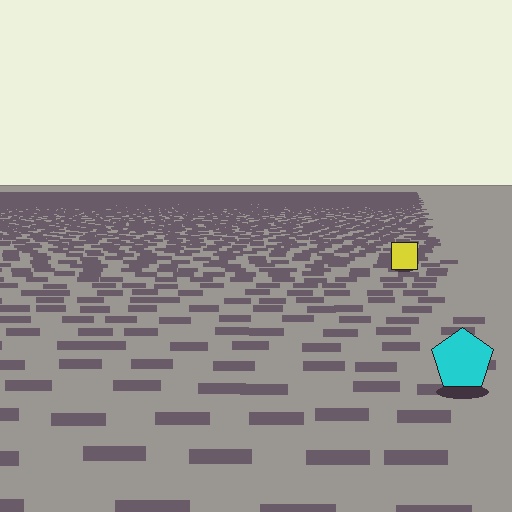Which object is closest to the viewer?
The cyan pentagon is closest. The texture marks near it are larger and more spread out.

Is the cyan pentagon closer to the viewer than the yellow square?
Yes. The cyan pentagon is closer — you can tell from the texture gradient: the ground texture is coarser near it.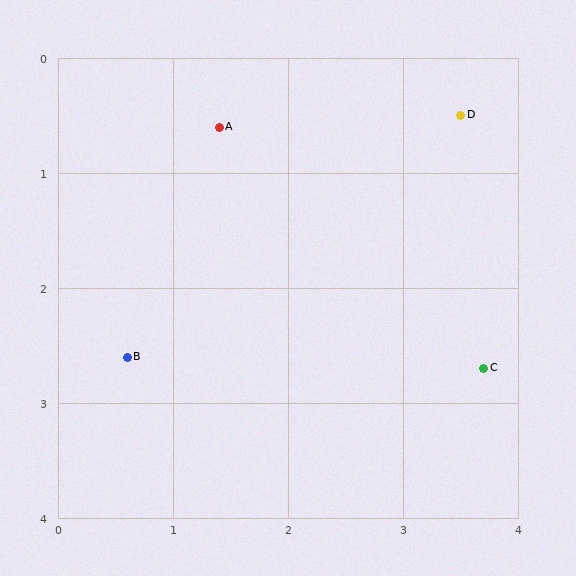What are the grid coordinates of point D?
Point D is at approximately (3.5, 0.5).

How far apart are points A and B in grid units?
Points A and B are about 2.2 grid units apart.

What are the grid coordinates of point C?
Point C is at approximately (3.7, 2.7).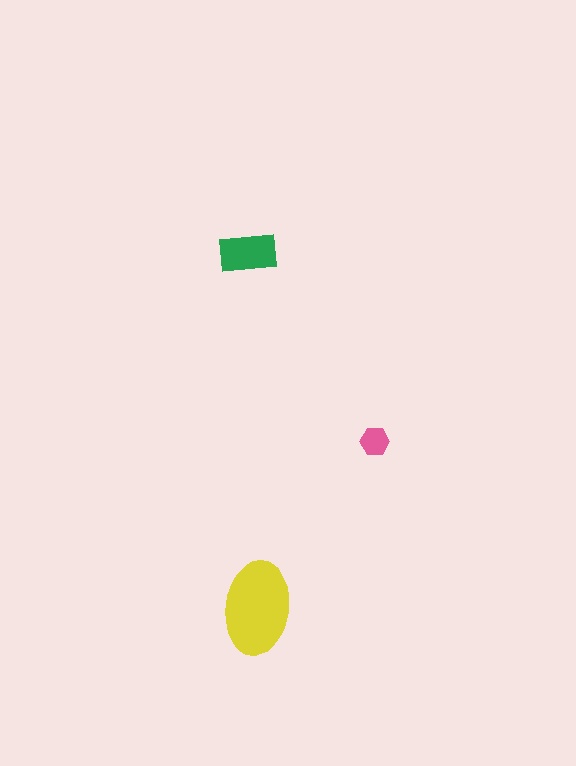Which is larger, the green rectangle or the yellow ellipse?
The yellow ellipse.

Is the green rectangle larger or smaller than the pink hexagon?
Larger.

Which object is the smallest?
The pink hexagon.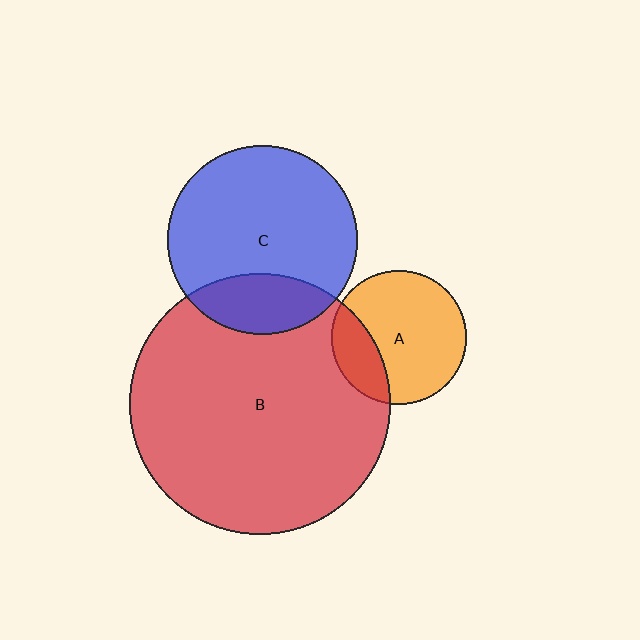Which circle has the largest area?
Circle B (red).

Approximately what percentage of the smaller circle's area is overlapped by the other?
Approximately 25%.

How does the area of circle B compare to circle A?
Approximately 3.8 times.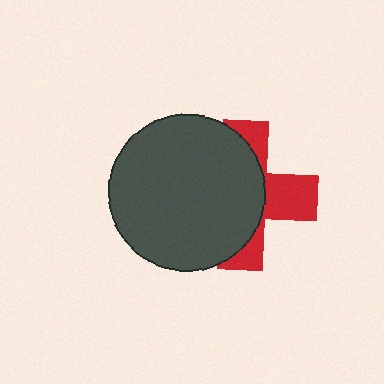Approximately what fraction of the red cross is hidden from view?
Roughly 61% of the red cross is hidden behind the dark gray circle.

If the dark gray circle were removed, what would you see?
You would see the complete red cross.